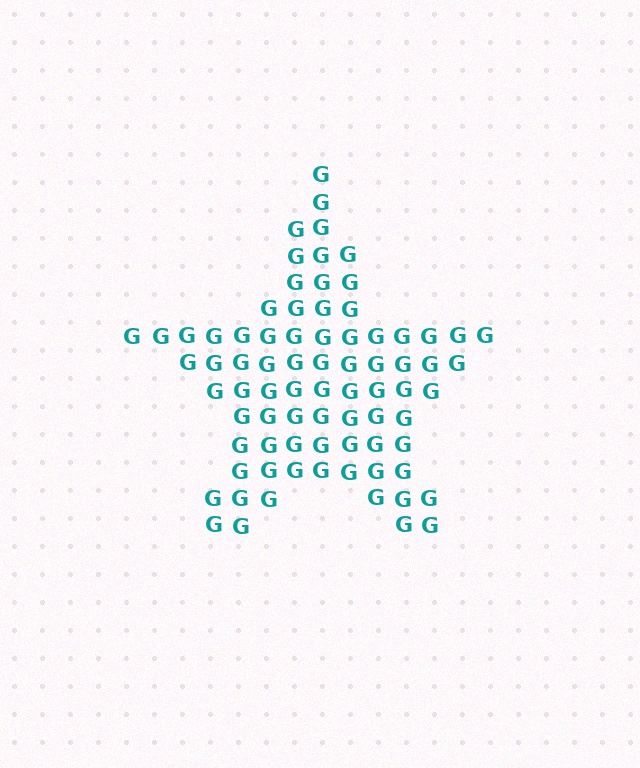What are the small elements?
The small elements are letter G's.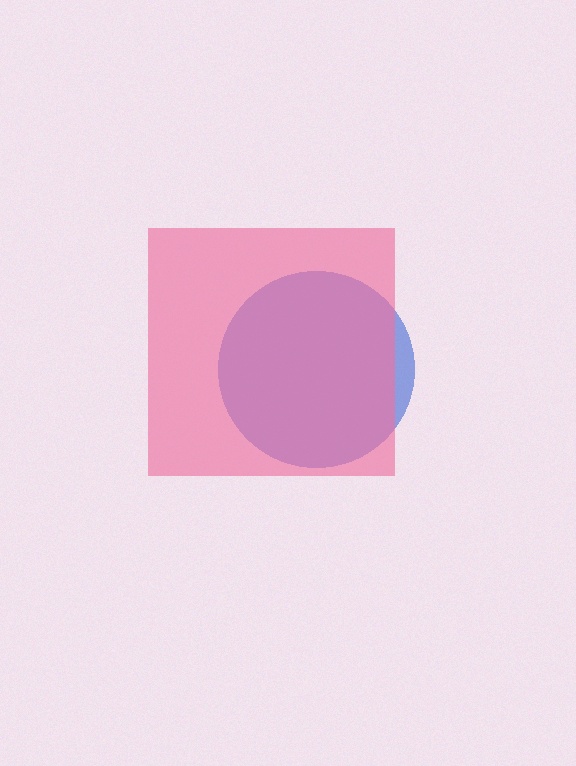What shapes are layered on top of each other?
The layered shapes are: a blue circle, a pink square.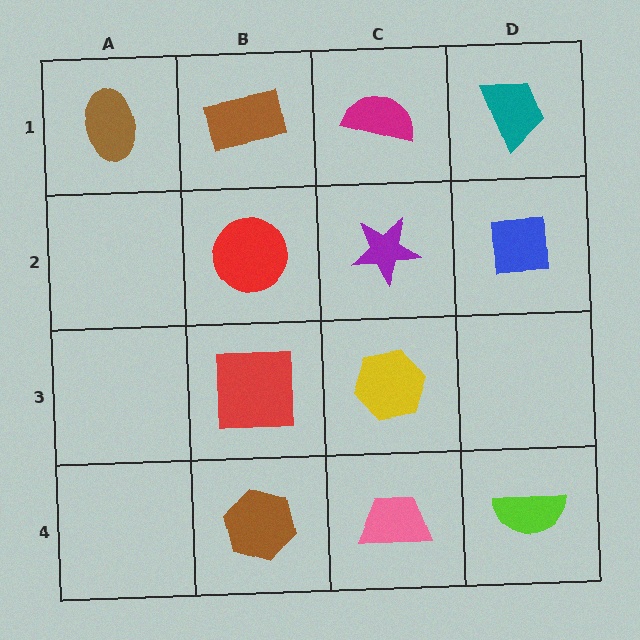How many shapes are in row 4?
3 shapes.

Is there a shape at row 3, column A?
No, that cell is empty.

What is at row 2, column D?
A blue square.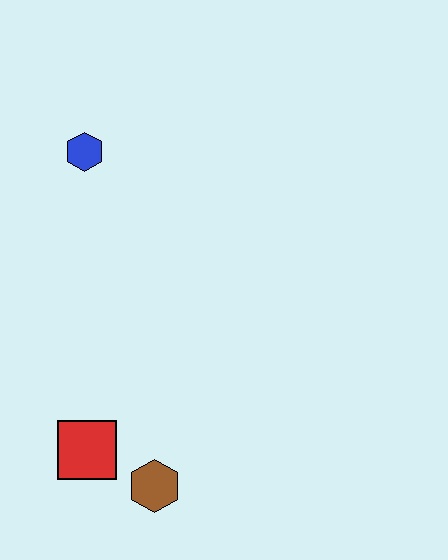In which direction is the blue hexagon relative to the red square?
The blue hexagon is above the red square.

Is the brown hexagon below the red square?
Yes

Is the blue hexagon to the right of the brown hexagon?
No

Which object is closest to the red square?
The brown hexagon is closest to the red square.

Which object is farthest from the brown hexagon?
The blue hexagon is farthest from the brown hexagon.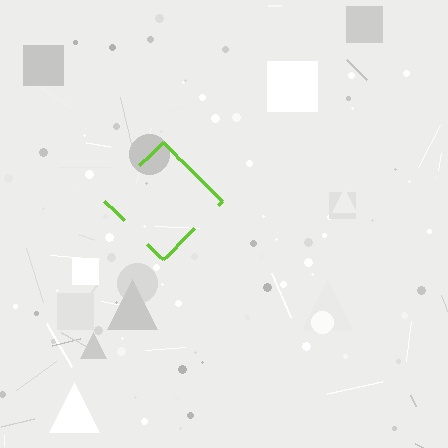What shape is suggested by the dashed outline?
The dashed outline suggests a diamond.